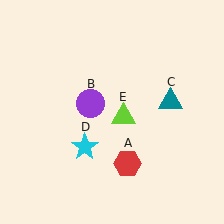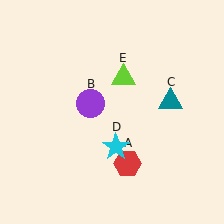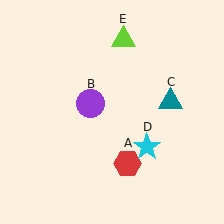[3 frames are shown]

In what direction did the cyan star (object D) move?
The cyan star (object D) moved right.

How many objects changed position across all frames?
2 objects changed position: cyan star (object D), lime triangle (object E).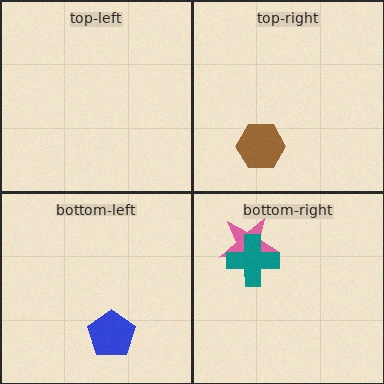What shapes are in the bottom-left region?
The blue pentagon.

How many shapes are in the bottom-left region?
1.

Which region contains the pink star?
The bottom-right region.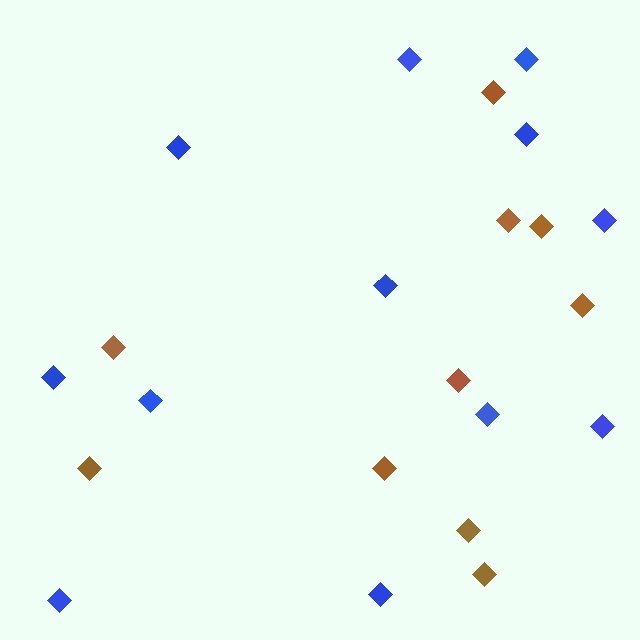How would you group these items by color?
There are 2 groups: one group of brown diamonds (10) and one group of blue diamonds (12).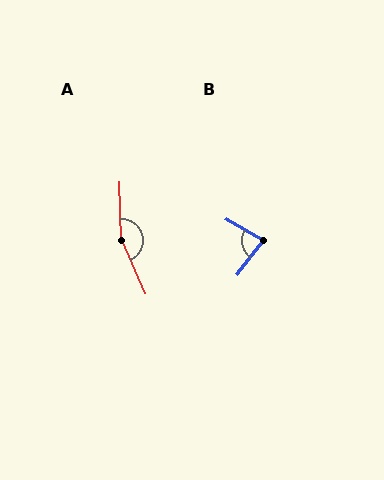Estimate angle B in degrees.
Approximately 82 degrees.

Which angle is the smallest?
B, at approximately 82 degrees.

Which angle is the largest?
A, at approximately 158 degrees.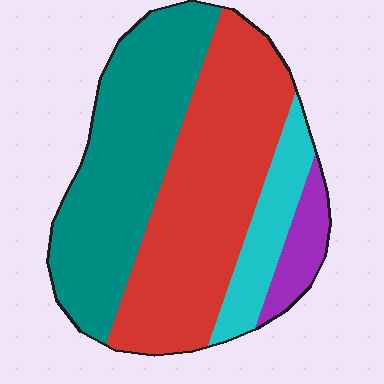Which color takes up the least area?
Purple, at roughly 5%.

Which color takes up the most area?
Red, at roughly 45%.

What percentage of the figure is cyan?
Cyan takes up about one eighth (1/8) of the figure.